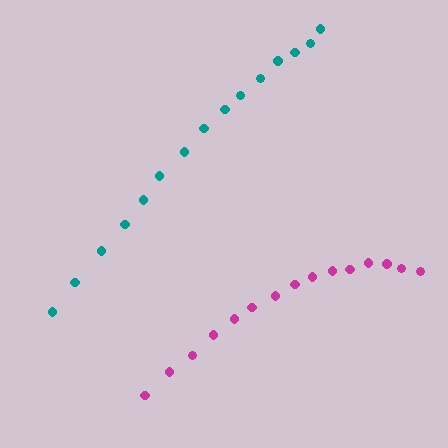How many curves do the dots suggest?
There are 2 distinct paths.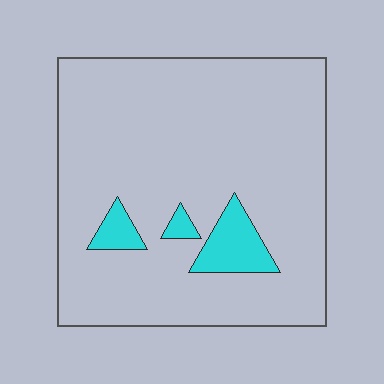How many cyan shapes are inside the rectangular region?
3.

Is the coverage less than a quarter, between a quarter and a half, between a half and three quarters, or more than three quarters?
Less than a quarter.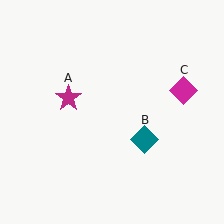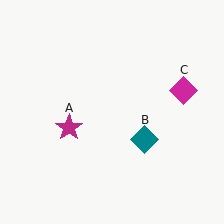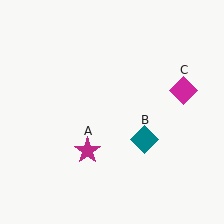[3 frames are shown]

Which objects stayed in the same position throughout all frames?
Teal diamond (object B) and magenta diamond (object C) remained stationary.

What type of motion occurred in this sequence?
The magenta star (object A) rotated counterclockwise around the center of the scene.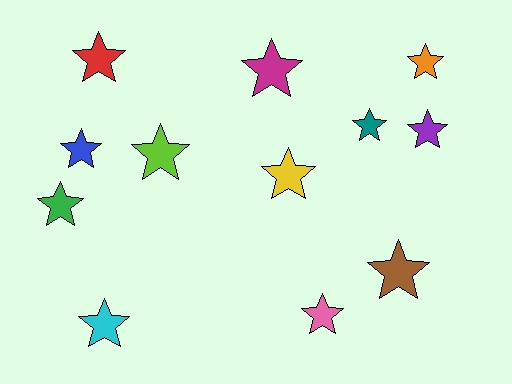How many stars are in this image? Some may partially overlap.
There are 12 stars.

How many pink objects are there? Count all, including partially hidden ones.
There is 1 pink object.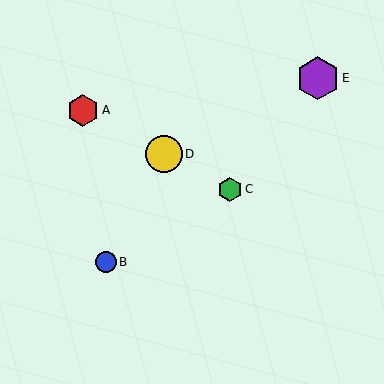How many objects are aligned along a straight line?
3 objects (A, C, D) are aligned along a straight line.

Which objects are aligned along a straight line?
Objects A, C, D are aligned along a straight line.